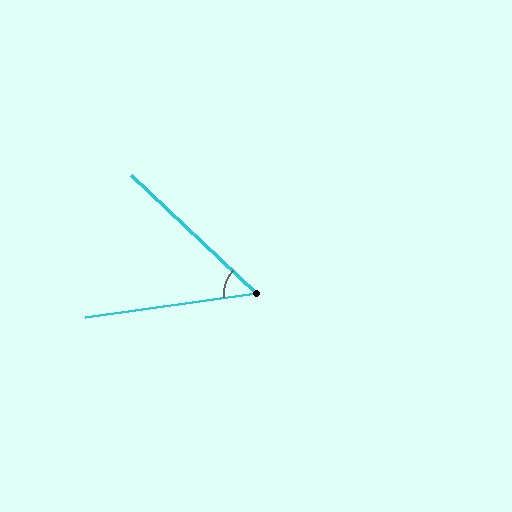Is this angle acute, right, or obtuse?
It is acute.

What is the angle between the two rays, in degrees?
Approximately 51 degrees.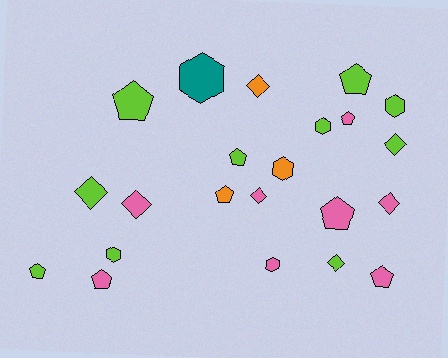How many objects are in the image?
There are 22 objects.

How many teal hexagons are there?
There is 1 teal hexagon.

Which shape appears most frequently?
Pentagon, with 9 objects.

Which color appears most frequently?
Lime, with 10 objects.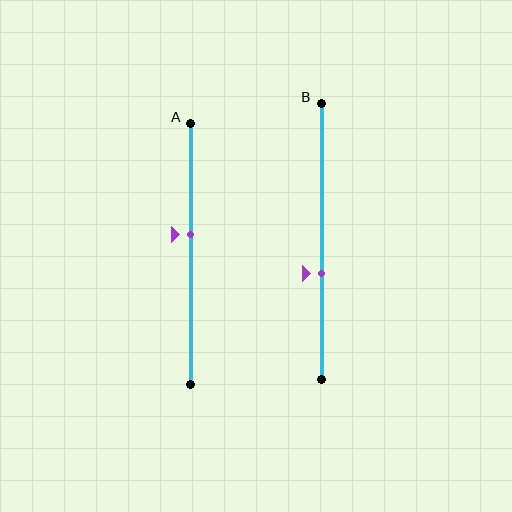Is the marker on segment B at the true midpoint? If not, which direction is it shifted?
No, the marker on segment B is shifted downward by about 12% of the segment length.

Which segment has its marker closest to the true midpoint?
Segment A has its marker closest to the true midpoint.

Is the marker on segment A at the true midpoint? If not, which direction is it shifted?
No, the marker on segment A is shifted upward by about 7% of the segment length.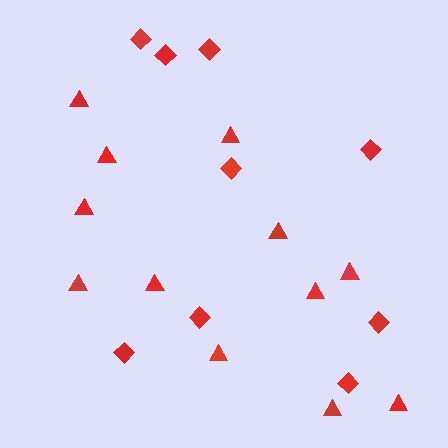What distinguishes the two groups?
There are 2 groups: one group of triangles (12) and one group of diamonds (9).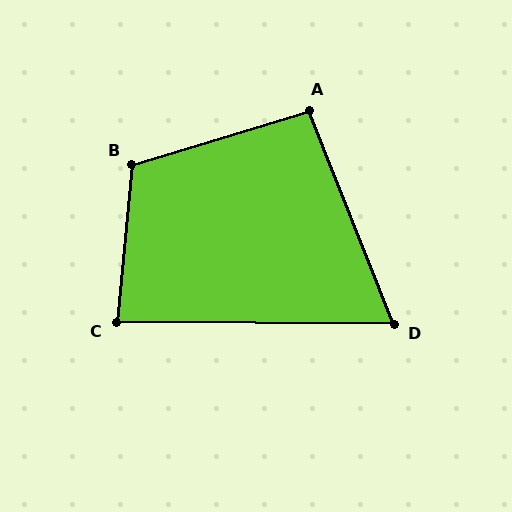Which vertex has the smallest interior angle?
D, at approximately 68 degrees.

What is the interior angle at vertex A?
Approximately 95 degrees (obtuse).